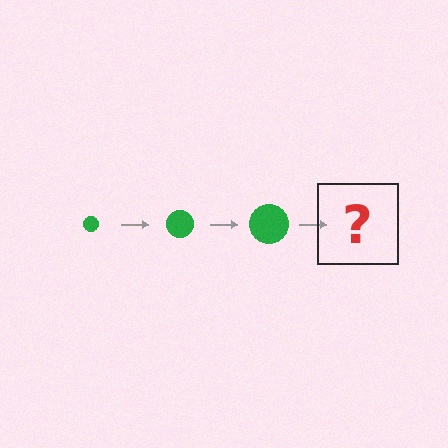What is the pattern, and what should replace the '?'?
The pattern is that the circle gets progressively larger each step. The '?' should be a green circle, larger than the previous one.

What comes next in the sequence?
The next element should be a green circle, larger than the previous one.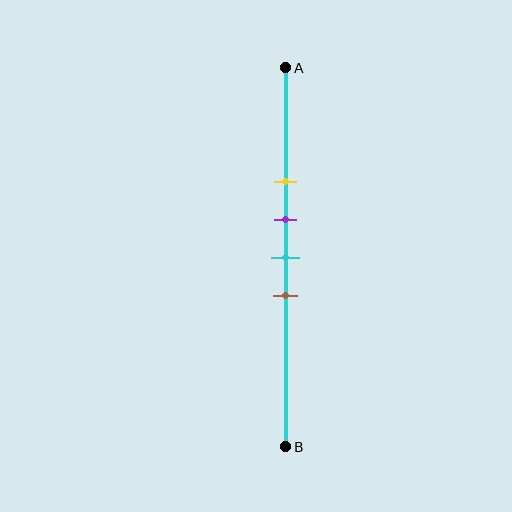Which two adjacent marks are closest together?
The purple and cyan marks are the closest adjacent pair.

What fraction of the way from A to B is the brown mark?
The brown mark is approximately 60% (0.6) of the way from A to B.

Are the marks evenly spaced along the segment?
Yes, the marks are approximately evenly spaced.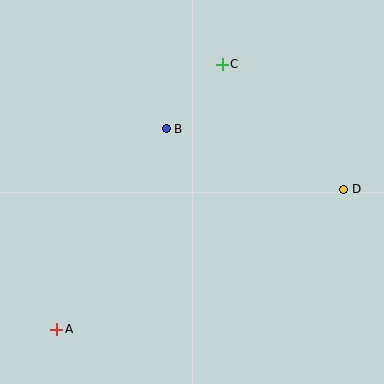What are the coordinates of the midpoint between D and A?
The midpoint between D and A is at (200, 259).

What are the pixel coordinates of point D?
Point D is at (344, 189).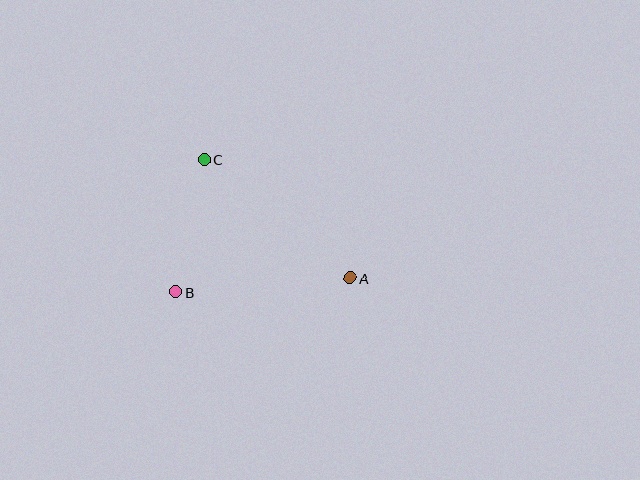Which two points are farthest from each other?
Points A and C are farthest from each other.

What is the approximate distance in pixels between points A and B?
The distance between A and B is approximately 175 pixels.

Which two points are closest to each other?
Points B and C are closest to each other.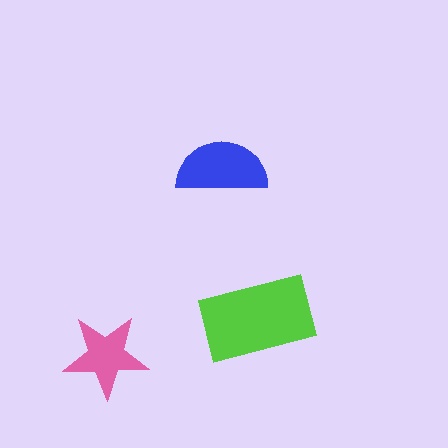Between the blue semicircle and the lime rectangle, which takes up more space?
The lime rectangle.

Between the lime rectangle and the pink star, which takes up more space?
The lime rectangle.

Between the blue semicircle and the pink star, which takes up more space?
The blue semicircle.